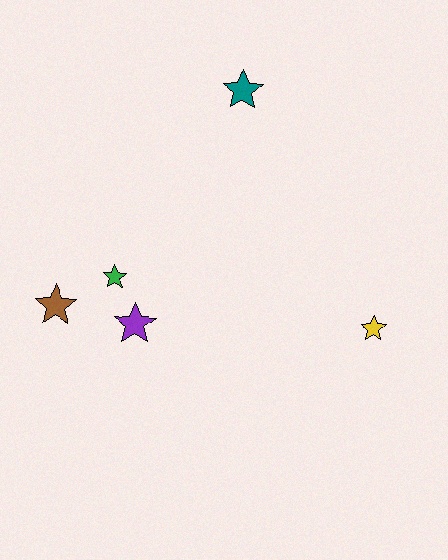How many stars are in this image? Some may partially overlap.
There are 5 stars.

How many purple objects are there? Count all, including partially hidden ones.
There is 1 purple object.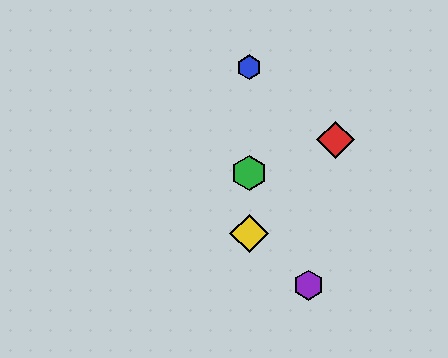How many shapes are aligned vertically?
3 shapes (the blue hexagon, the green hexagon, the yellow diamond) are aligned vertically.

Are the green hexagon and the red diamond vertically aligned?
No, the green hexagon is at x≈249 and the red diamond is at x≈336.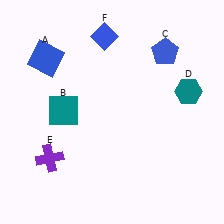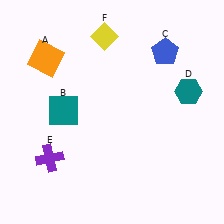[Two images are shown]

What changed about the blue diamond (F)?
In Image 1, F is blue. In Image 2, it changed to yellow.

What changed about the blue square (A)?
In Image 1, A is blue. In Image 2, it changed to orange.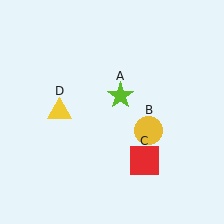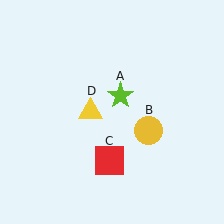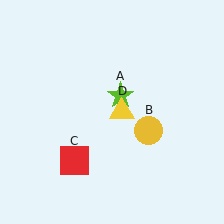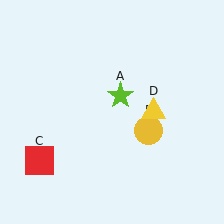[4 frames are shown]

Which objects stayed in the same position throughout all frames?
Lime star (object A) and yellow circle (object B) remained stationary.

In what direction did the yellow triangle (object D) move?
The yellow triangle (object D) moved right.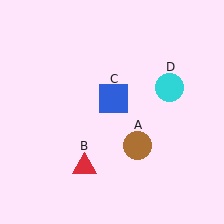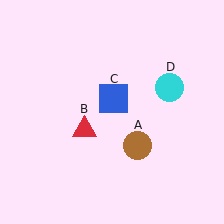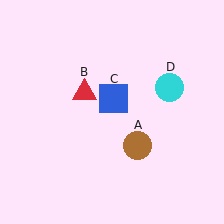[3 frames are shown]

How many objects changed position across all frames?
1 object changed position: red triangle (object B).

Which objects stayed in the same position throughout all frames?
Brown circle (object A) and blue square (object C) and cyan circle (object D) remained stationary.